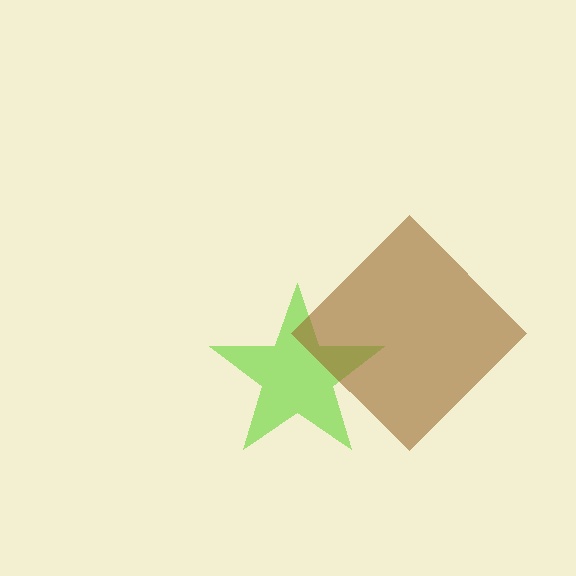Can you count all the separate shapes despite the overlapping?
Yes, there are 2 separate shapes.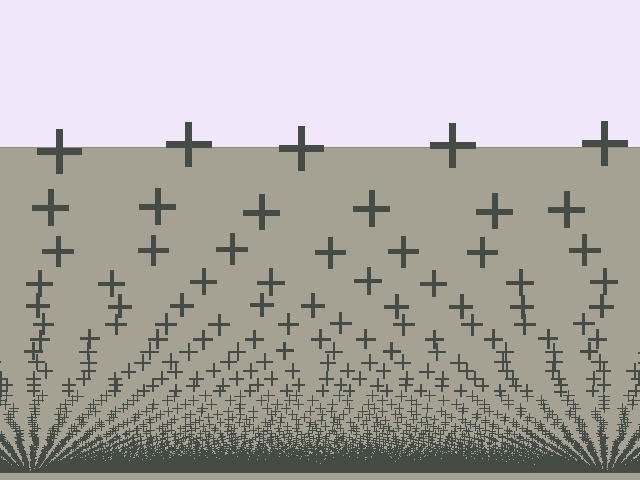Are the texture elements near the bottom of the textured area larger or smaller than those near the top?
Smaller. The gradient is inverted — elements near the bottom are smaller and denser.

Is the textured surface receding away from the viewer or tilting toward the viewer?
The surface appears to tilt toward the viewer. Texture elements get larger and sparser toward the top.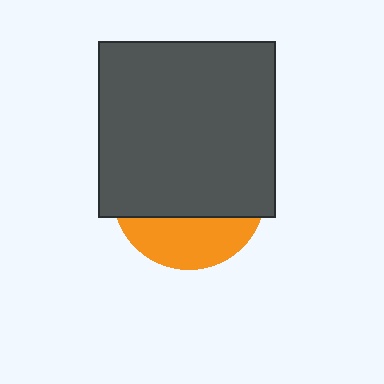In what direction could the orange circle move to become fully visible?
The orange circle could move down. That would shift it out from behind the dark gray square entirely.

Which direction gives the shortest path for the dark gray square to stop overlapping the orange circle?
Moving up gives the shortest separation.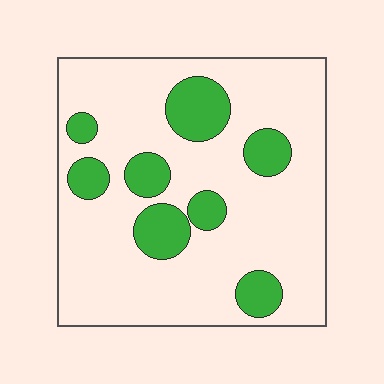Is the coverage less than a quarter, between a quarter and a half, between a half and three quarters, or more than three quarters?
Less than a quarter.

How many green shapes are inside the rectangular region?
8.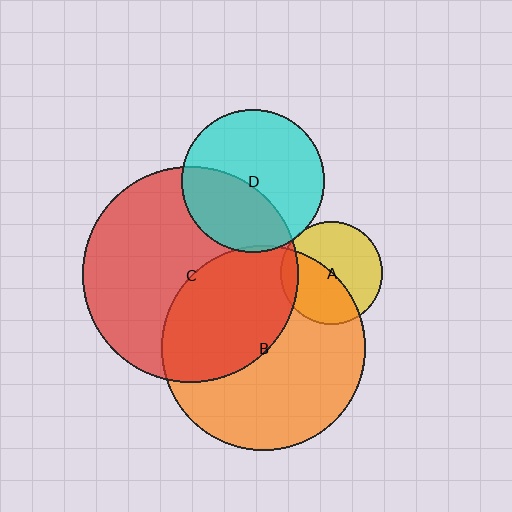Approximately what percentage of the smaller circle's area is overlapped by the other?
Approximately 10%.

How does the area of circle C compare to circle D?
Approximately 2.3 times.